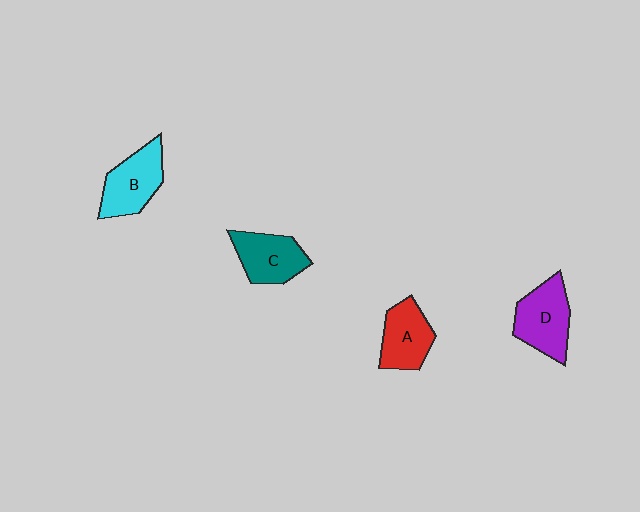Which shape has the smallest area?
Shape A (red).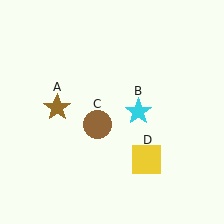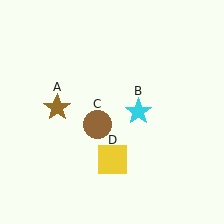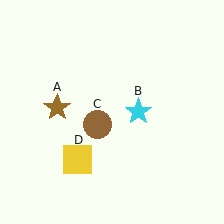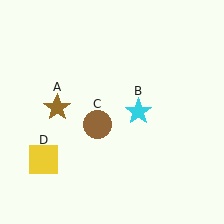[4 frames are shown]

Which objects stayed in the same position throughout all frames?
Brown star (object A) and cyan star (object B) and brown circle (object C) remained stationary.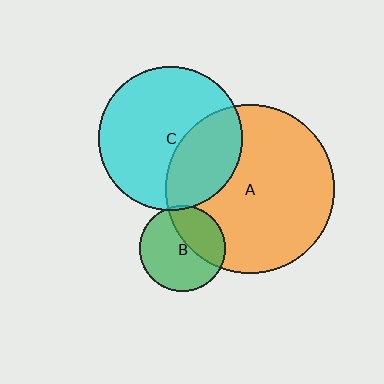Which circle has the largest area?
Circle A (orange).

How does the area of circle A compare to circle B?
Approximately 3.8 times.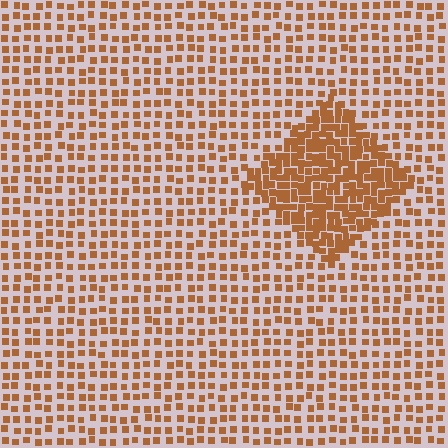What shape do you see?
I see a diamond.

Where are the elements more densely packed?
The elements are more densely packed inside the diamond boundary.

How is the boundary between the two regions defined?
The boundary is defined by a change in element density (approximately 2.2x ratio). All elements are the same color, size, and shape.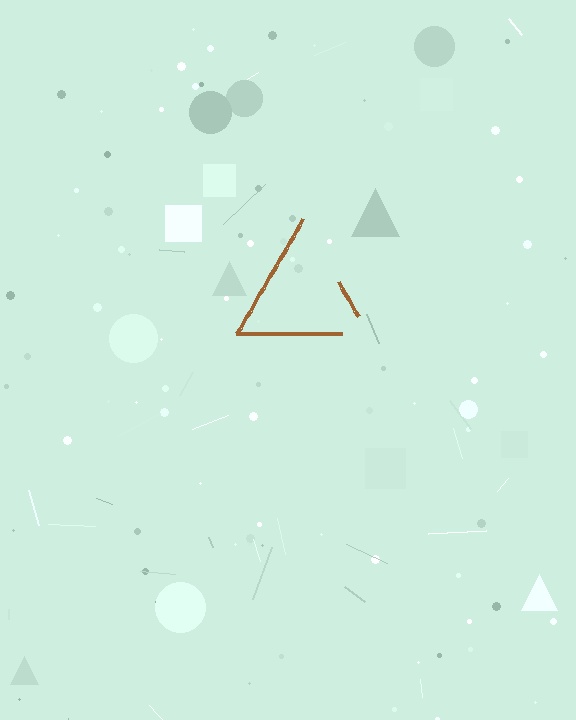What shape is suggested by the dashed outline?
The dashed outline suggests a triangle.